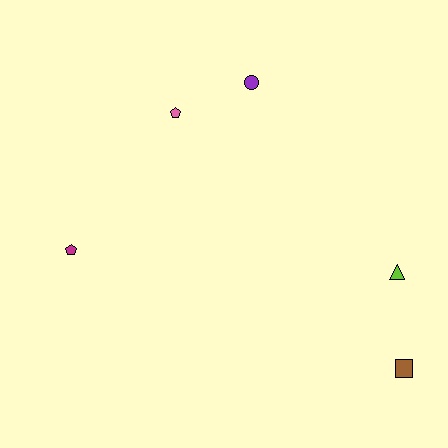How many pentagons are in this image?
There are 2 pentagons.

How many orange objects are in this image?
There are no orange objects.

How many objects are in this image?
There are 5 objects.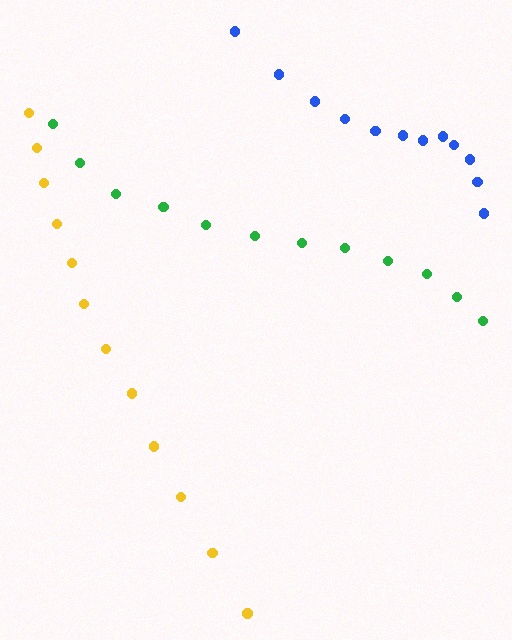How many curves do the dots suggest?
There are 3 distinct paths.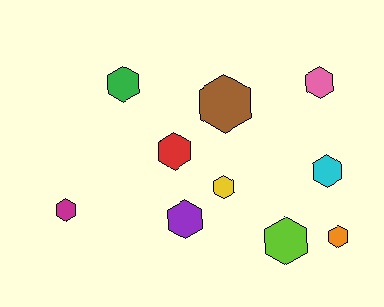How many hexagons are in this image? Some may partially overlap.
There are 10 hexagons.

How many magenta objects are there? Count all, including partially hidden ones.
There is 1 magenta object.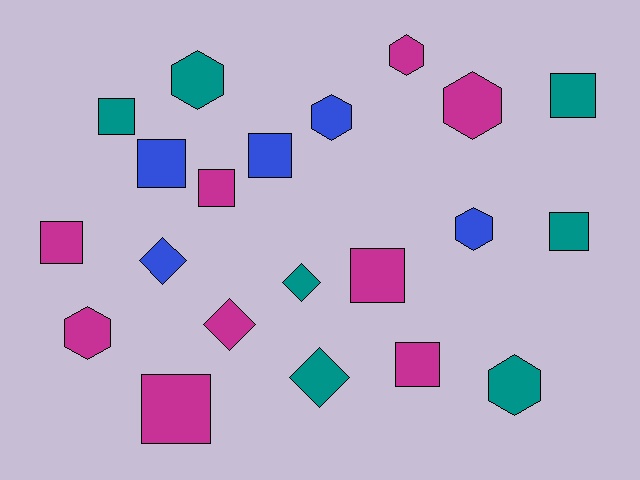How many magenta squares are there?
There are 5 magenta squares.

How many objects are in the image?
There are 21 objects.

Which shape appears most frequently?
Square, with 10 objects.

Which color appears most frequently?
Magenta, with 9 objects.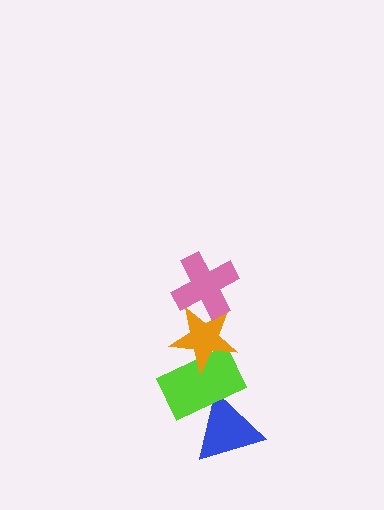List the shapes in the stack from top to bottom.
From top to bottom: the pink cross, the orange star, the lime rectangle, the blue triangle.